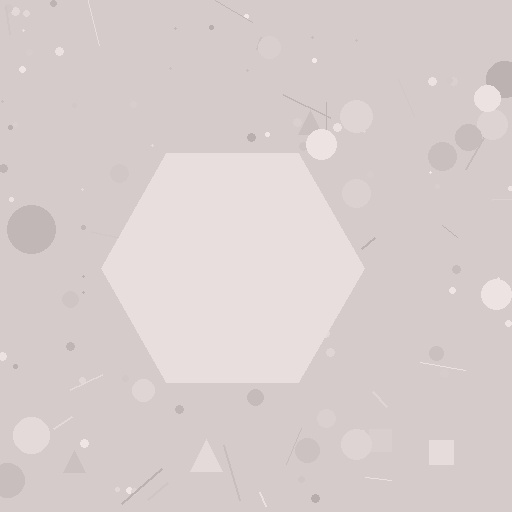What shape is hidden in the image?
A hexagon is hidden in the image.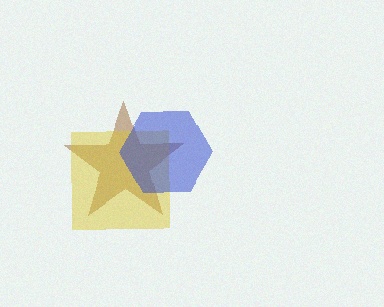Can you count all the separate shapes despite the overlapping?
Yes, there are 3 separate shapes.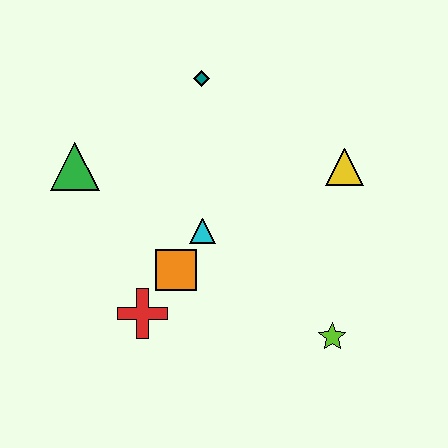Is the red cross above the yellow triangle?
No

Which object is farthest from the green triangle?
The lime star is farthest from the green triangle.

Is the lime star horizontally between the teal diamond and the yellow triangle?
Yes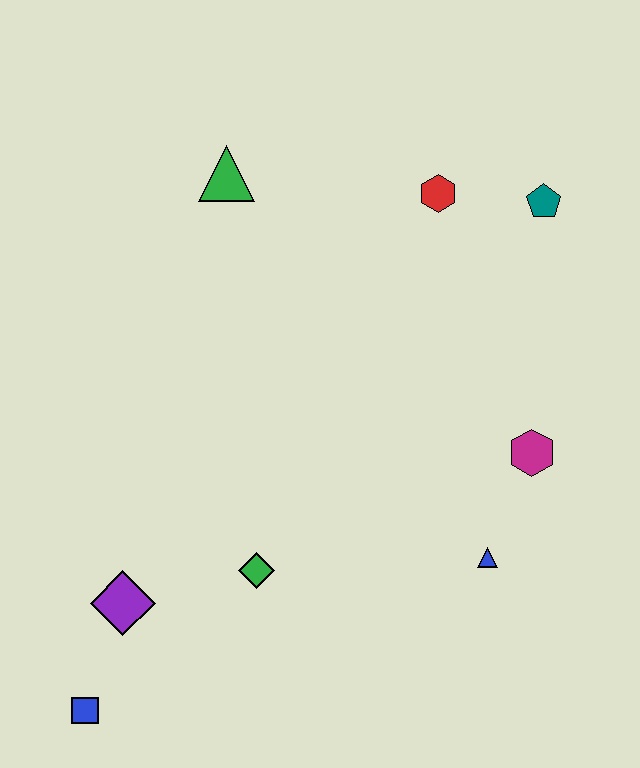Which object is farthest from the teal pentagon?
The blue square is farthest from the teal pentagon.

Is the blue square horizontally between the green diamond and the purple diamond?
No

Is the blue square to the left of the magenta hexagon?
Yes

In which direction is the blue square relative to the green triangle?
The blue square is below the green triangle.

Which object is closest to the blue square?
The purple diamond is closest to the blue square.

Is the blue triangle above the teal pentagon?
No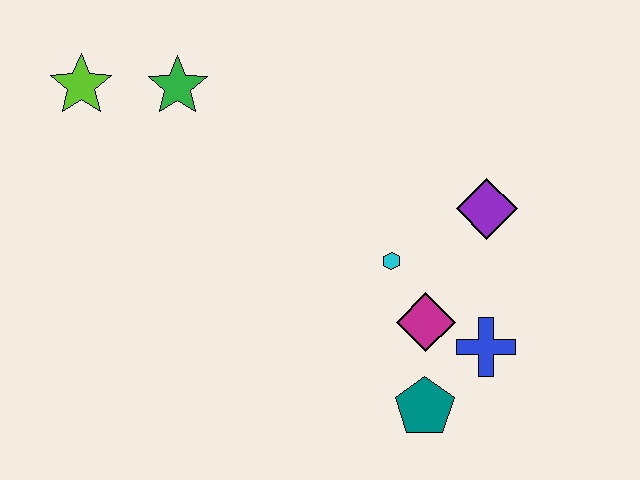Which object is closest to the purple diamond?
The cyan hexagon is closest to the purple diamond.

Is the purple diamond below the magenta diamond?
No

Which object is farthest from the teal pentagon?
The lime star is farthest from the teal pentagon.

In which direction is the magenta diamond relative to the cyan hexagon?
The magenta diamond is below the cyan hexagon.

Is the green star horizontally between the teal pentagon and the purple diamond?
No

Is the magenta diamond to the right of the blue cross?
No